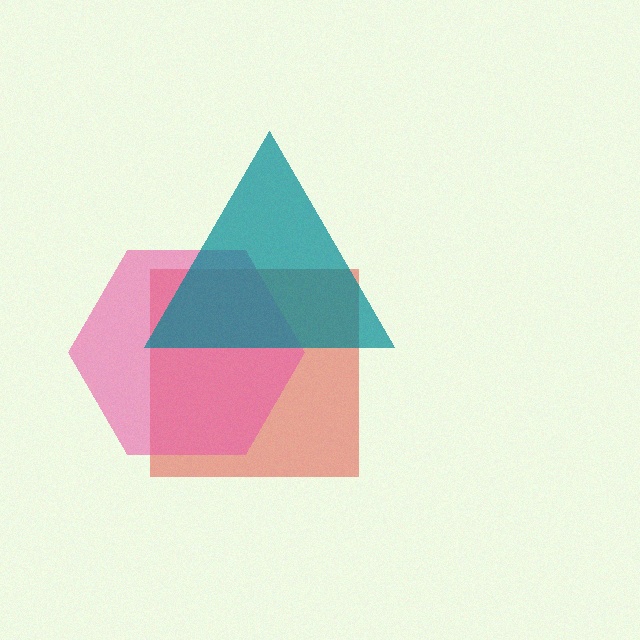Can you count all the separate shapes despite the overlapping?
Yes, there are 3 separate shapes.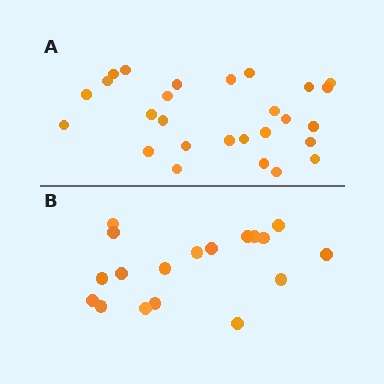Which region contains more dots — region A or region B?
Region A (the top region) has more dots.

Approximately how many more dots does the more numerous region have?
Region A has roughly 8 or so more dots than region B.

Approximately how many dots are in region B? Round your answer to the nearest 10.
About 20 dots. (The exact count is 18, which rounds to 20.)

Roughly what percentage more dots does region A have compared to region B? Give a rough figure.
About 50% more.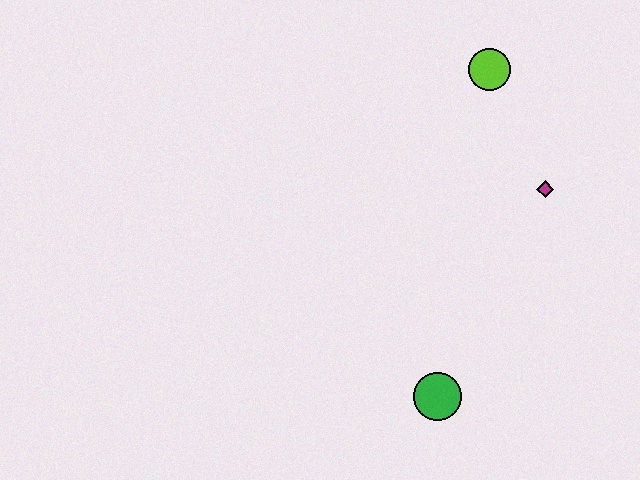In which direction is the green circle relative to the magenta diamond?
The green circle is below the magenta diamond.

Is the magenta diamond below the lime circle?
Yes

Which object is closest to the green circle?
The magenta diamond is closest to the green circle.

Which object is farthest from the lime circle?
The green circle is farthest from the lime circle.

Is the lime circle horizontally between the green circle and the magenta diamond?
Yes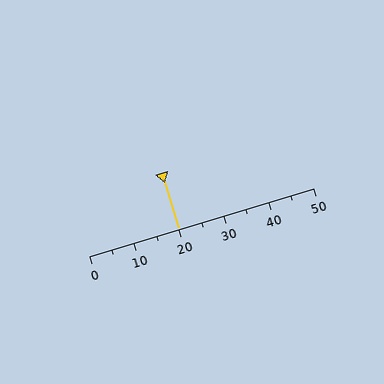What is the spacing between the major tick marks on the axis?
The major ticks are spaced 10 apart.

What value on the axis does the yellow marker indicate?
The marker indicates approximately 20.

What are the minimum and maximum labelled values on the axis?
The axis runs from 0 to 50.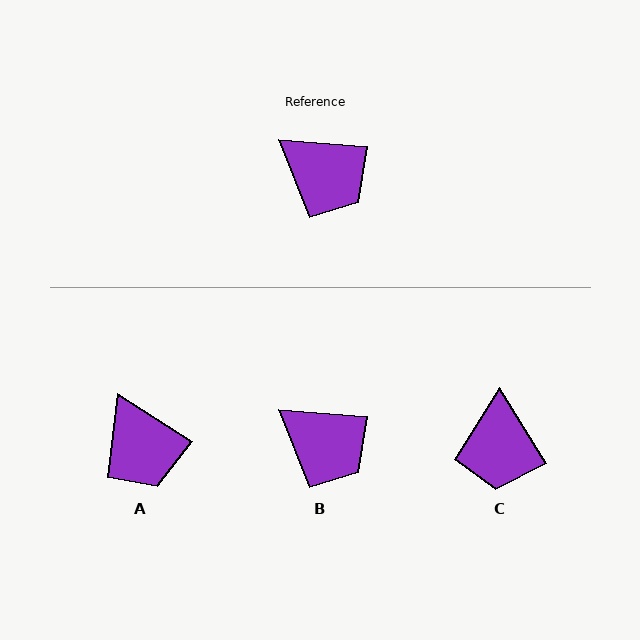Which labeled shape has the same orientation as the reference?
B.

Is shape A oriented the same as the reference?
No, it is off by about 28 degrees.